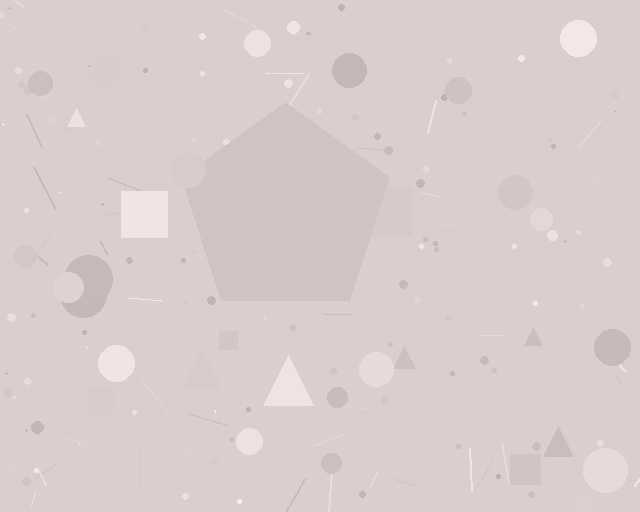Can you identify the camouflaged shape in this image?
The camouflaged shape is a pentagon.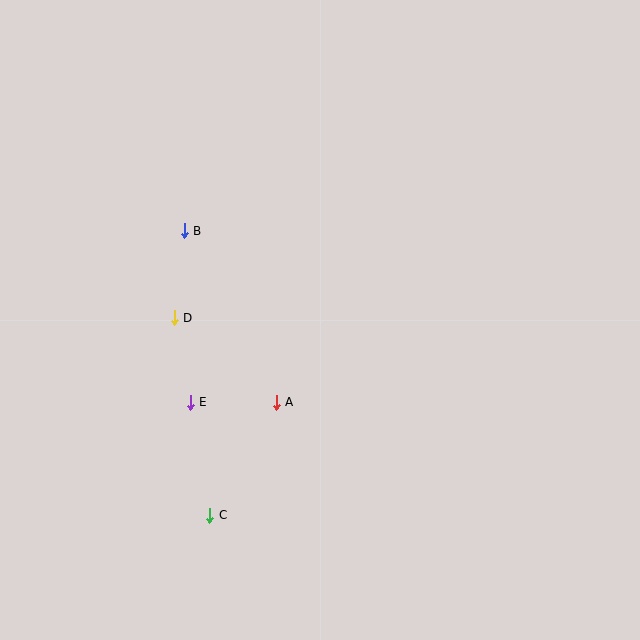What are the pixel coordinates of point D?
Point D is at (174, 318).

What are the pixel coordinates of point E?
Point E is at (190, 402).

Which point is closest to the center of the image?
Point A at (276, 402) is closest to the center.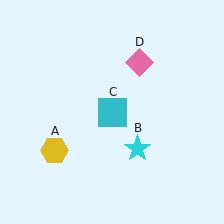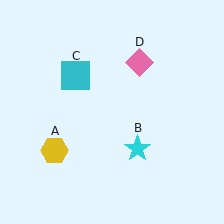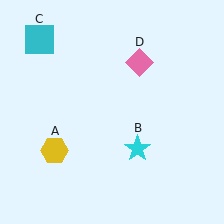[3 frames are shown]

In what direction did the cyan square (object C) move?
The cyan square (object C) moved up and to the left.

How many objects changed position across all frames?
1 object changed position: cyan square (object C).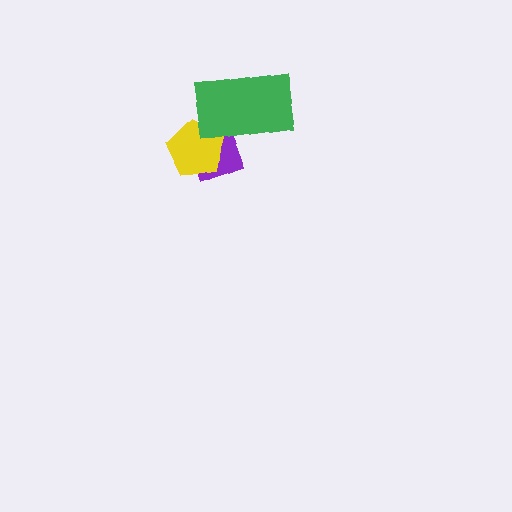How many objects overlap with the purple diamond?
2 objects overlap with the purple diamond.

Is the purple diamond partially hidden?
Yes, it is partially covered by another shape.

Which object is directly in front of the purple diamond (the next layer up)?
The yellow pentagon is directly in front of the purple diamond.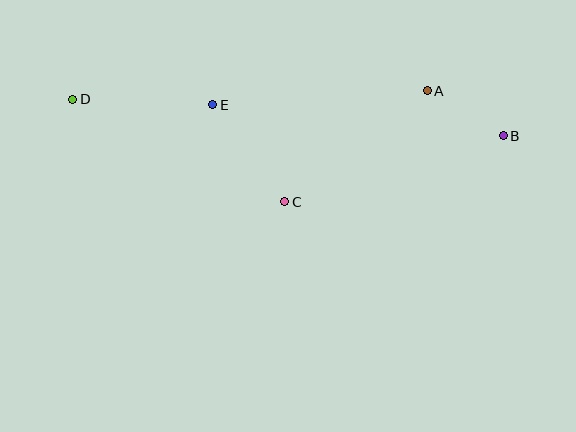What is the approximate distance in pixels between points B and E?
The distance between B and E is approximately 293 pixels.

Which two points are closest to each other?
Points A and B are closest to each other.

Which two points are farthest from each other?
Points B and D are farthest from each other.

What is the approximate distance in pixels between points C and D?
The distance between C and D is approximately 236 pixels.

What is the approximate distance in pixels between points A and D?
The distance between A and D is approximately 355 pixels.